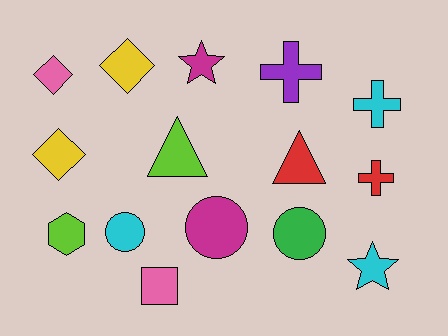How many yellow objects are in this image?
There are 2 yellow objects.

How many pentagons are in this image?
There are no pentagons.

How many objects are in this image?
There are 15 objects.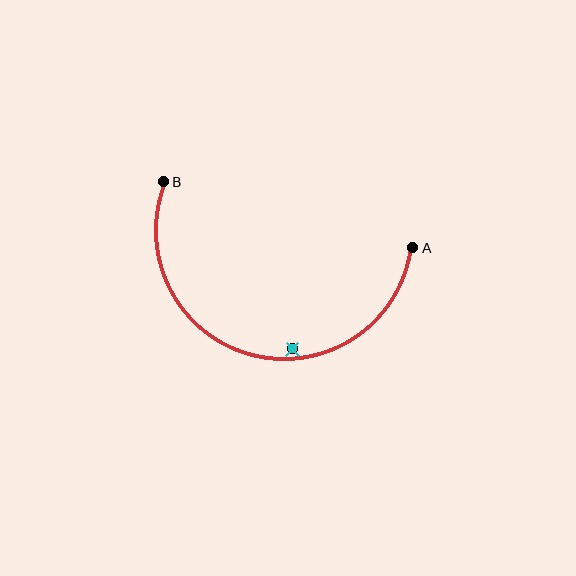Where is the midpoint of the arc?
The arc midpoint is the point on the curve farthest from the straight line joining A and B. It sits below that line.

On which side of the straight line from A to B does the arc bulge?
The arc bulges below the straight line connecting A and B.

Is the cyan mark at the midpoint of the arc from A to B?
No — the cyan mark does not lie on the arc at all. It sits slightly inside the curve.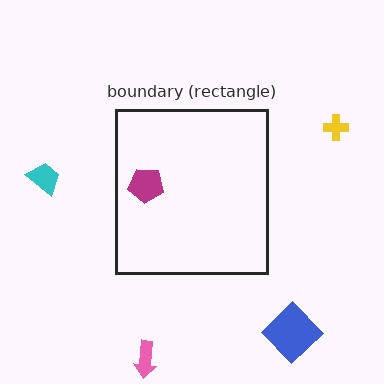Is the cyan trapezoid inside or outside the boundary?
Outside.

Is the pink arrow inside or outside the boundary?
Outside.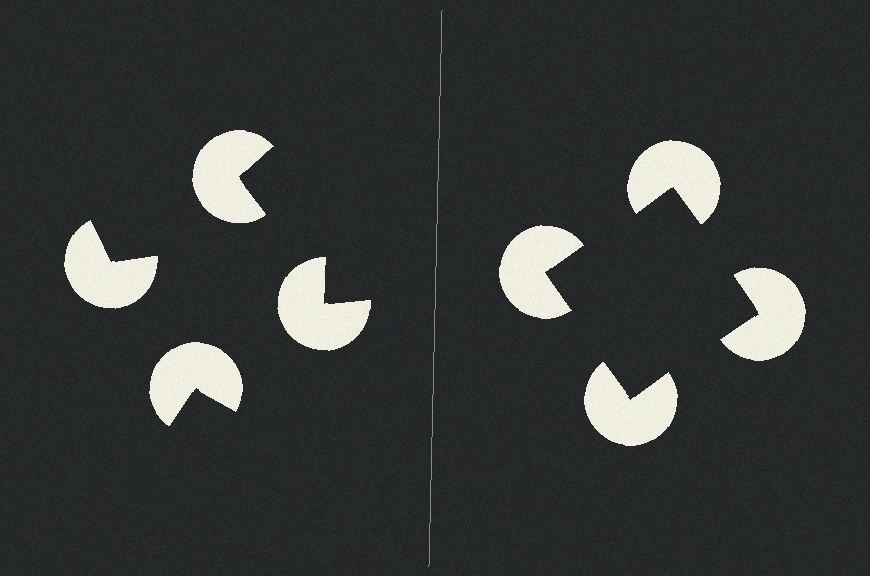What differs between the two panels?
The pac-man discs are positioned identically on both sides; only the wedge orientations differ. On the right they align to a square; on the left they are misaligned.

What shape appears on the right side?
An illusory square.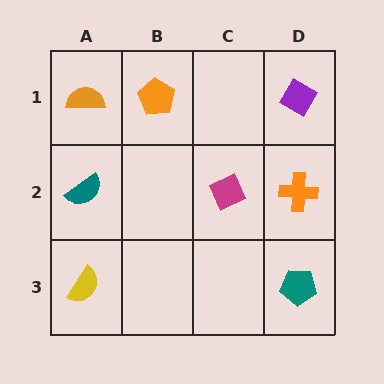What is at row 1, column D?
A purple diamond.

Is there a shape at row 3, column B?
No, that cell is empty.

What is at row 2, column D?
An orange cross.